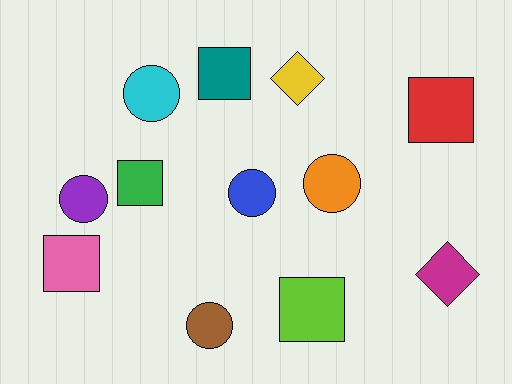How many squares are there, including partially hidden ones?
There are 5 squares.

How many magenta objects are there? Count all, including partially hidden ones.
There is 1 magenta object.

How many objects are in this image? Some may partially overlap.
There are 12 objects.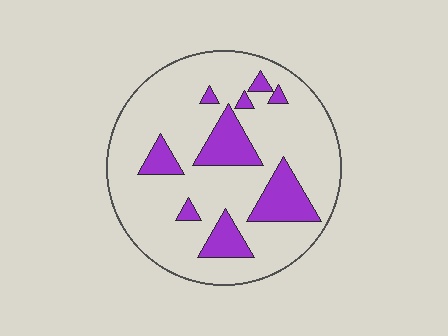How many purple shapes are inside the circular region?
9.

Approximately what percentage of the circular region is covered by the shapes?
Approximately 20%.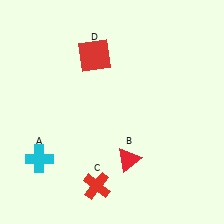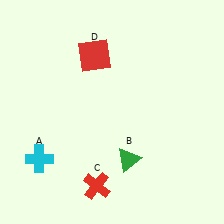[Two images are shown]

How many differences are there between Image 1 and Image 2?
There is 1 difference between the two images.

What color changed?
The triangle (B) changed from red in Image 1 to green in Image 2.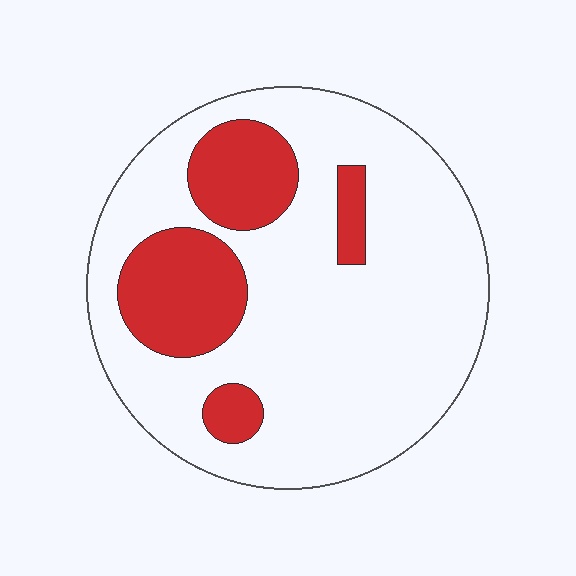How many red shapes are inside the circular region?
4.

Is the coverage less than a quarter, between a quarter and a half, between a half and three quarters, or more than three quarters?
Less than a quarter.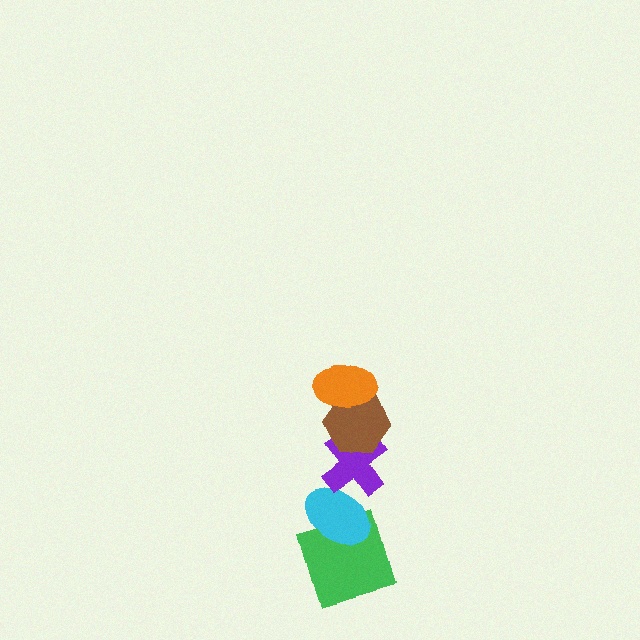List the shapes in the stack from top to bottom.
From top to bottom: the orange ellipse, the brown hexagon, the purple cross, the cyan ellipse, the green square.